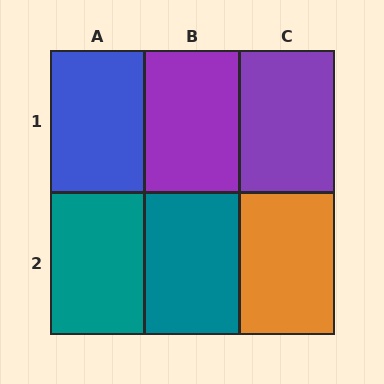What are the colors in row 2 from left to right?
Teal, teal, orange.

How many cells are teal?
2 cells are teal.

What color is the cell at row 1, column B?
Purple.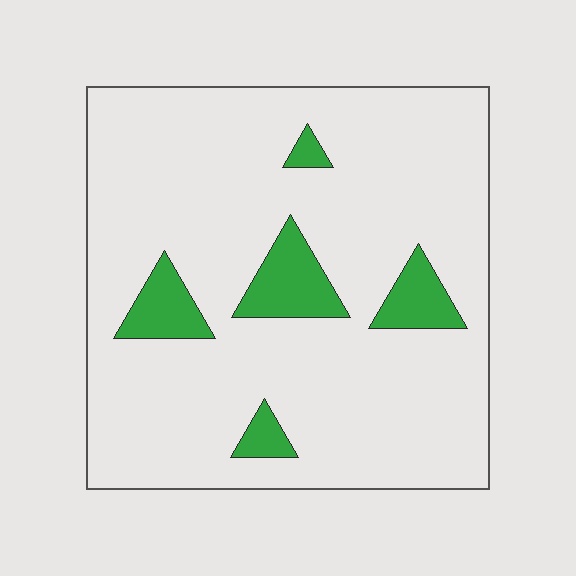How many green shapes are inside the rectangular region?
5.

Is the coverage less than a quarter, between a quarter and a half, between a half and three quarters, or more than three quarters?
Less than a quarter.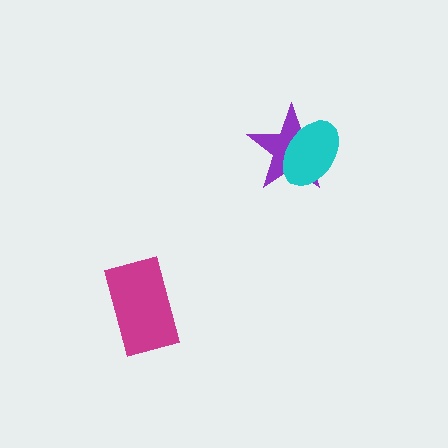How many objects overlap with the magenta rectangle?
0 objects overlap with the magenta rectangle.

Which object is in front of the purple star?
The cyan ellipse is in front of the purple star.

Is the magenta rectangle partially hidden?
No, no other shape covers it.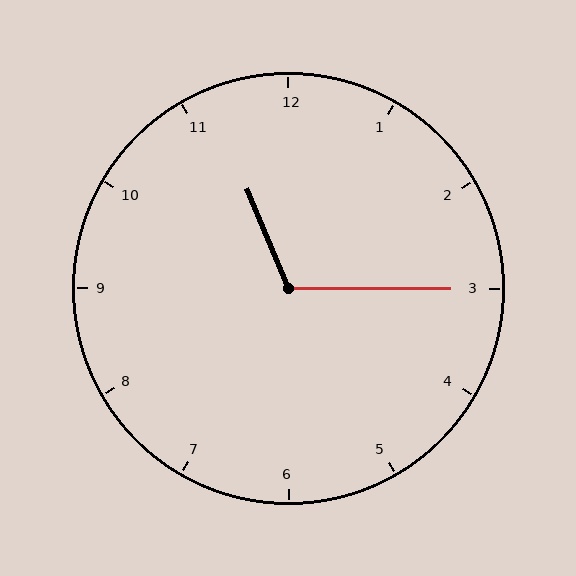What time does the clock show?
11:15.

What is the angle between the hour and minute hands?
Approximately 112 degrees.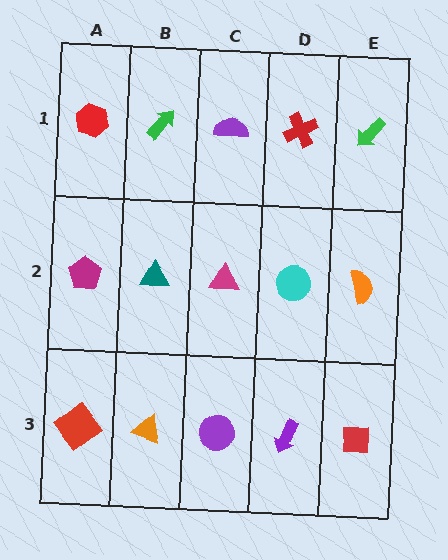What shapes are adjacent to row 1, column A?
A magenta pentagon (row 2, column A), a green arrow (row 1, column B).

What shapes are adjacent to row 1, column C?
A magenta triangle (row 2, column C), a green arrow (row 1, column B), a red cross (row 1, column D).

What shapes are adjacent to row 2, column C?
A purple semicircle (row 1, column C), a purple circle (row 3, column C), a teal triangle (row 2, column B), a cyan circle (row 2, column D).